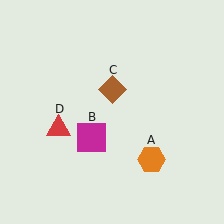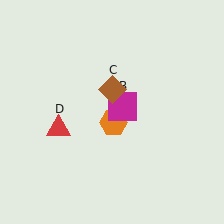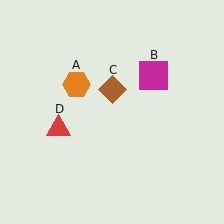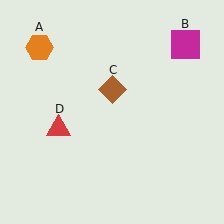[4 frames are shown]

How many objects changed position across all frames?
2 objects changed position: orange hexagon (object A), magenta square (object B).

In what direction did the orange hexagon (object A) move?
The orange hexagon (object A) moved up and to the left.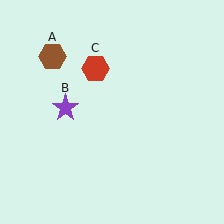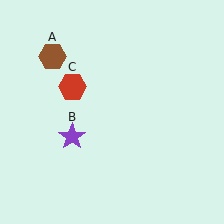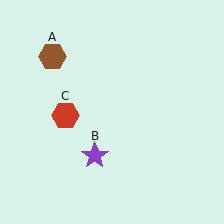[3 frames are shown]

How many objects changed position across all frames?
2 objects changed position: purple star (object B), red hexagon (object C).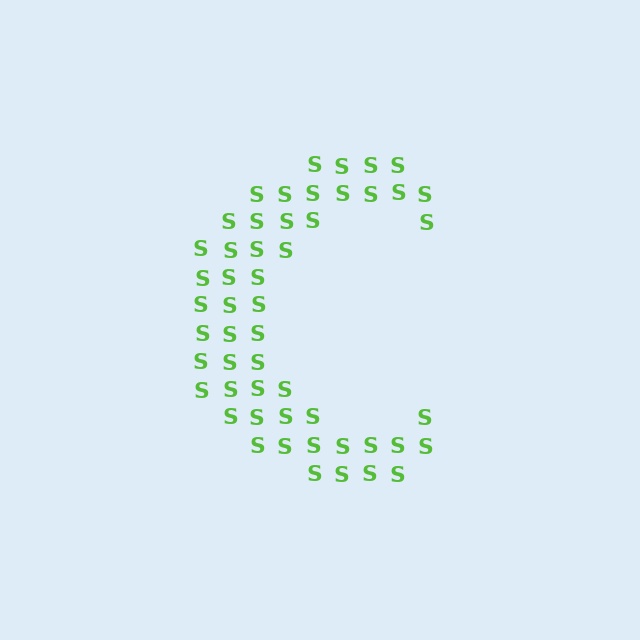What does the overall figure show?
The overall figure shows the letter C.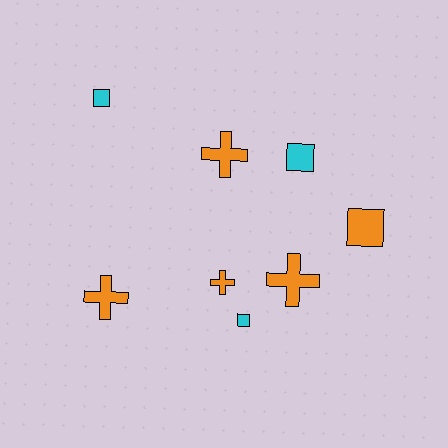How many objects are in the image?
There are 8 objects.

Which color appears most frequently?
Orange, with 5 objects.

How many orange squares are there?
There is 1 orange square.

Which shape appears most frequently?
Square, with 4 objects.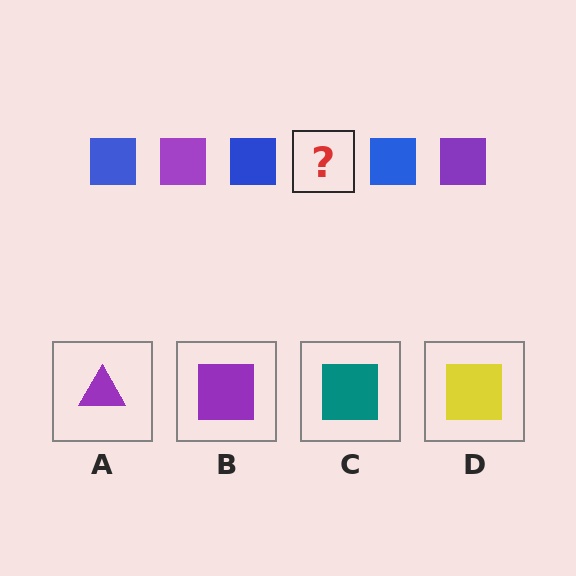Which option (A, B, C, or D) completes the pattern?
B.